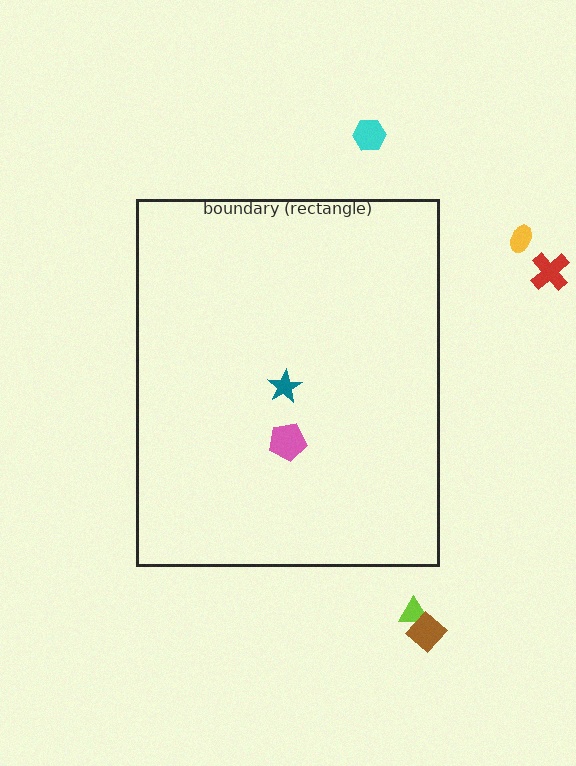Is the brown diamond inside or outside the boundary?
Outside.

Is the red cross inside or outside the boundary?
Outside.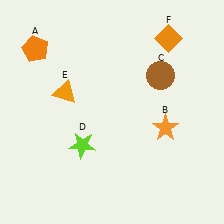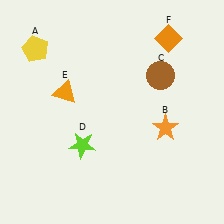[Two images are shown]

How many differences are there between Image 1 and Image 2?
There is 1 difference between the two images.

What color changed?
The pentagon (A) changed from orange in Image 1 to yellow in Image 2.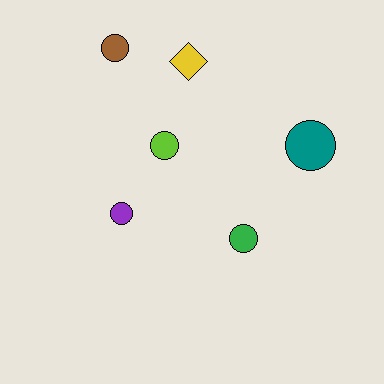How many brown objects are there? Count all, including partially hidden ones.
There is 1 brown object.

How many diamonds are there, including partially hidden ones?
There is 1 diamond.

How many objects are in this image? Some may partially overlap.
There are 6 objects.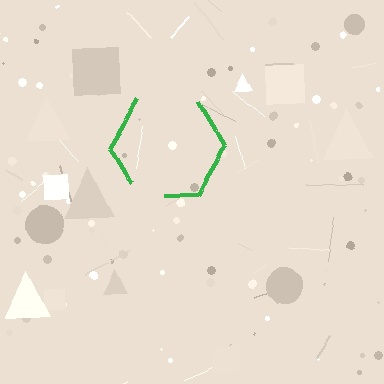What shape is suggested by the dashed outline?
The dashed outline suggests a hexagon.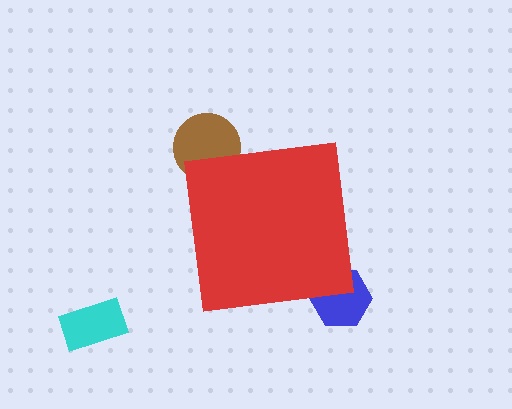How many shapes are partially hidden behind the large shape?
2 shapes are partially hidden.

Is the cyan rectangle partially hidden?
No, the cyan rectangle is fully visible.